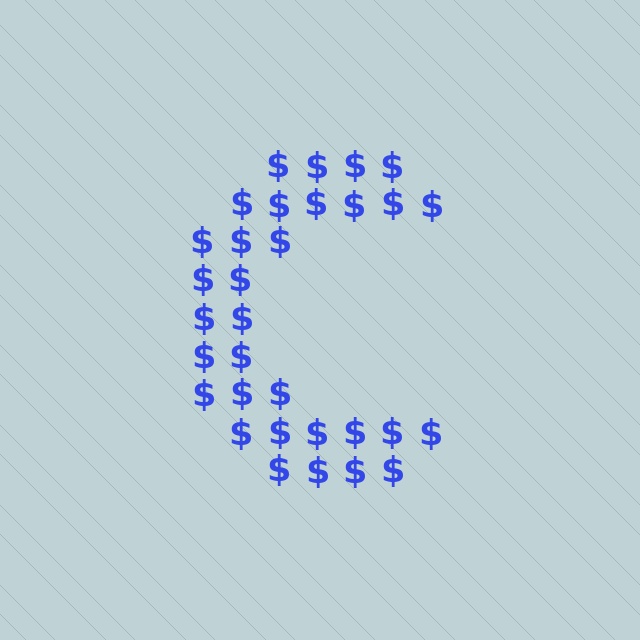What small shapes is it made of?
It is made of small dollar signs.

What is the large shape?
The large shape is the letter C.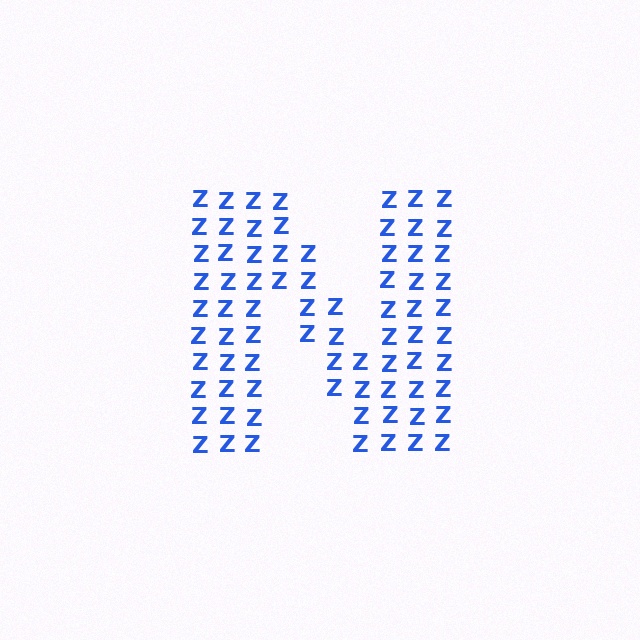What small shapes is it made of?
It is made of small letter Z's.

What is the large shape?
The large shape is the letter N.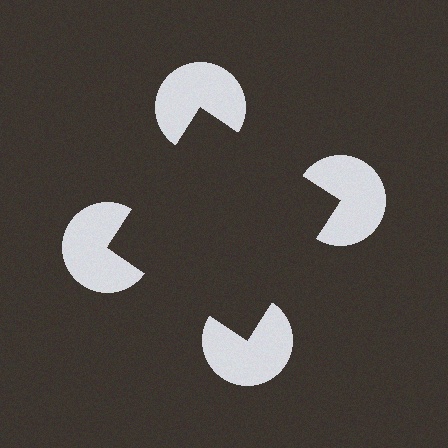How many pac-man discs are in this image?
There are 4 — one at each vertex of the illusory square.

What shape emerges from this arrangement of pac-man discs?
An illusory square — its edges are inferred from the aligned wedge cuts in the pac-man discs, not physically drawn.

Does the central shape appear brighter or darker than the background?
It typically appears slightly darker than the background, even though no actual brightness change is drawn.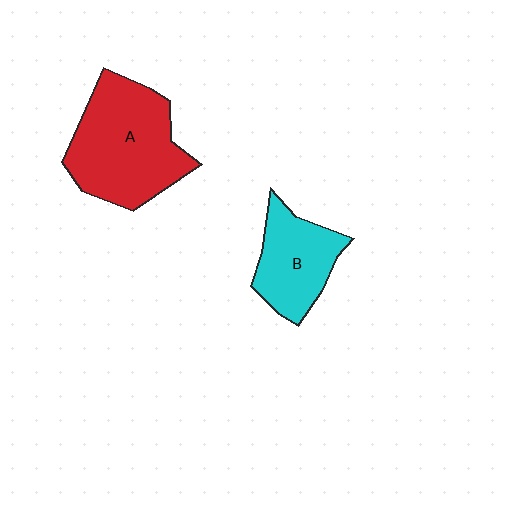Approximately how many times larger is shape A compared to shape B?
Approximately 1.6 times.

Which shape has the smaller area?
Shape B (cyan).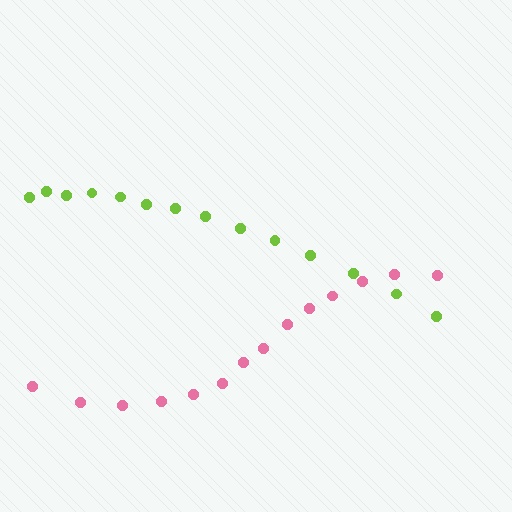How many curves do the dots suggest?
There are 2 distinct paths.